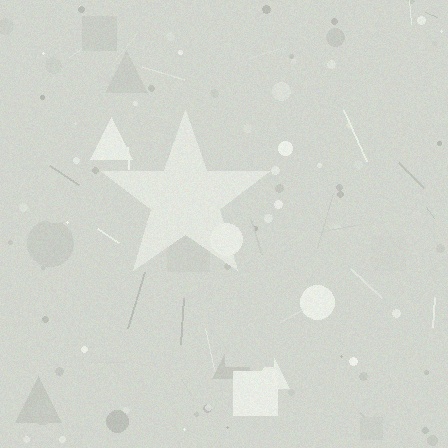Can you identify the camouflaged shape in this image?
The camouflaged shape is a star.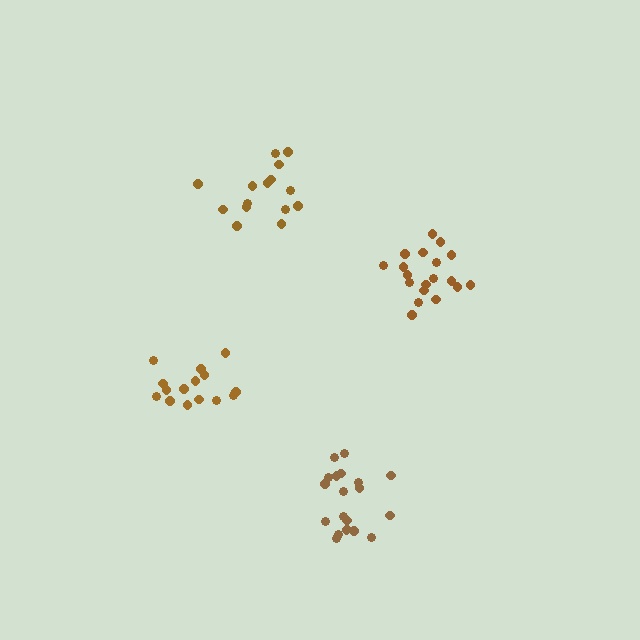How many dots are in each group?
Group 1: 20 dots, Group 2: 19 dots, Group 3: 15 dots, Group 4: 15 dots (69 total).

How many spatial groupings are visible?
There are 4 spatial groupings.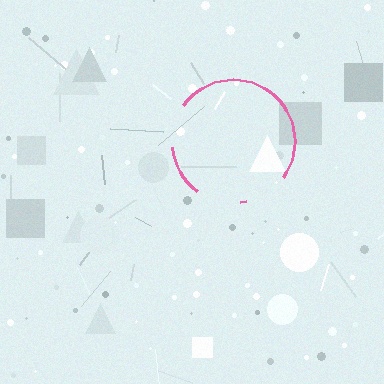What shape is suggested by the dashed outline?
The dashed outline suggests a circle.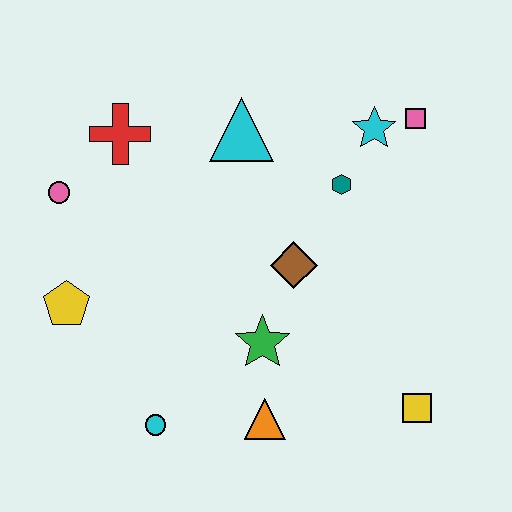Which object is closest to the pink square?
The cyan star is closest to the pink square.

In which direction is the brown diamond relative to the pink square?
The brown diamond is below the pink square.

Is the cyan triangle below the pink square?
Yes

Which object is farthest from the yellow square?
The pink circle is farthest from the yellow square.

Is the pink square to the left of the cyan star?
No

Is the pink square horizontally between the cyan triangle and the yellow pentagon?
No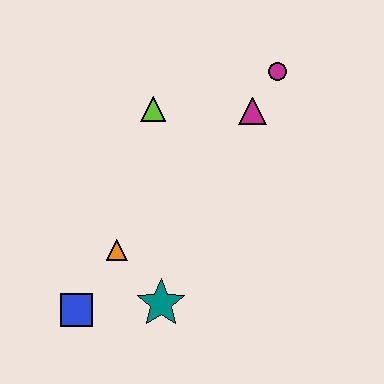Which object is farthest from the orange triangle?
The magenta circle is farthest from the orange triangle.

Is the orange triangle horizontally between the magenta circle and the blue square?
Yes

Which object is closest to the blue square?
The orange triangle is closest to the blue square.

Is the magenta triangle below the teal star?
No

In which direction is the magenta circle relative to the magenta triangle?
The magenta circle is above the magenta triangle.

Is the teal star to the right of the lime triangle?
Yes